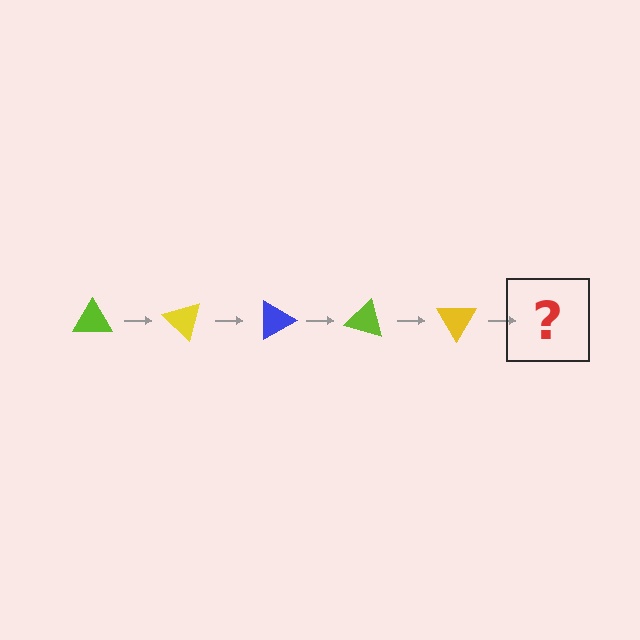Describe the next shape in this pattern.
It should be a blue triangle, rotated 225 degrees from the start.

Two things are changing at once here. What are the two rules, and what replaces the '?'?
The two rules are that it rotates 45 degrees each step and the color cycles through lime, yellow, and blue. The '?' should be a blue triangle, rotated 225 degrees from the start.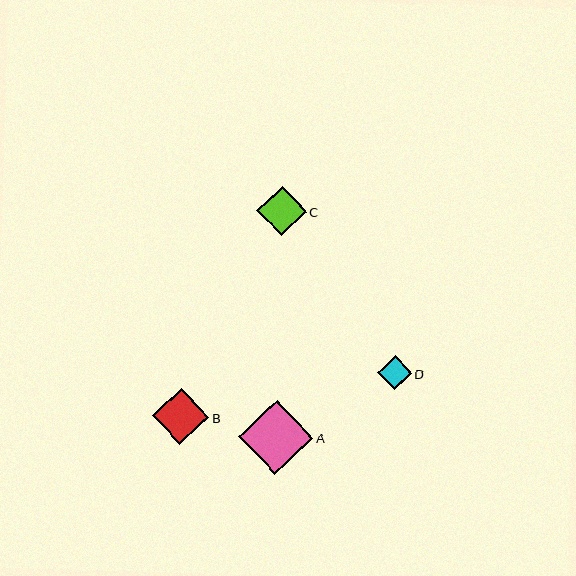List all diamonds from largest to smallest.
From largest to smallest: A, B, C, D.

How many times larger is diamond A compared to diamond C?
Diamond A is approximately 1.5 times the size of diamond C.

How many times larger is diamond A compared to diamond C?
Diamond A is approximately 1.5 times the size of diamond C.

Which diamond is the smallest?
Diamond D is the smallest with a size of approximately 34 pixels.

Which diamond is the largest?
Diamond A is the largest with a size of approximately 74 pixels.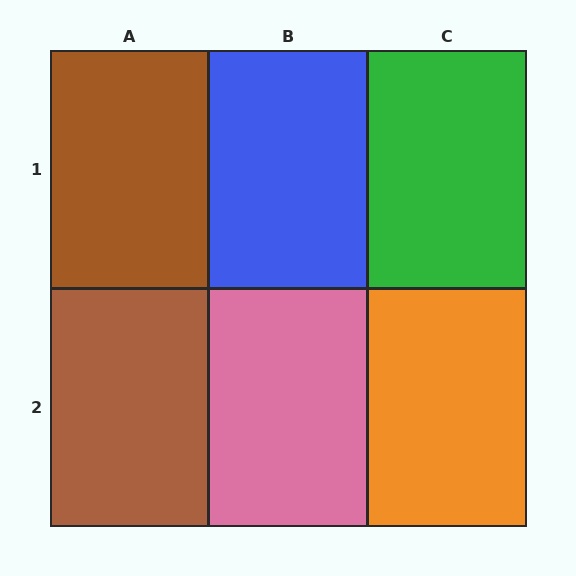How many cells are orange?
1 cell is orange.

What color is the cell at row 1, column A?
Brown.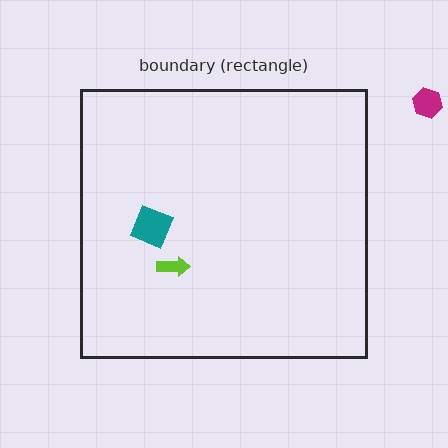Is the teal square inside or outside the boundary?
Inside.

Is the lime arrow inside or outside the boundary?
Inside.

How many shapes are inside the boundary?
2 inside, 1 outside.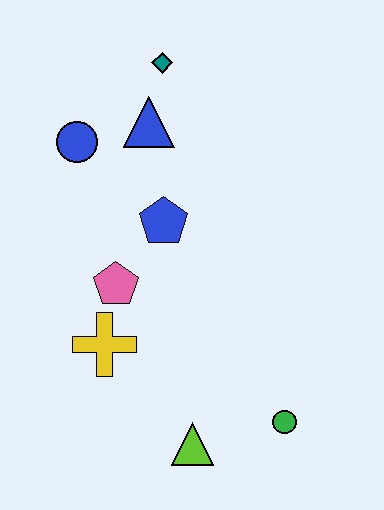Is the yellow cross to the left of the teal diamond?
Yes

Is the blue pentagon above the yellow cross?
Yes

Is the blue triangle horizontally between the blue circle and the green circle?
Yes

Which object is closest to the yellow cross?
The pink pentagon is closest to the yellow cross.